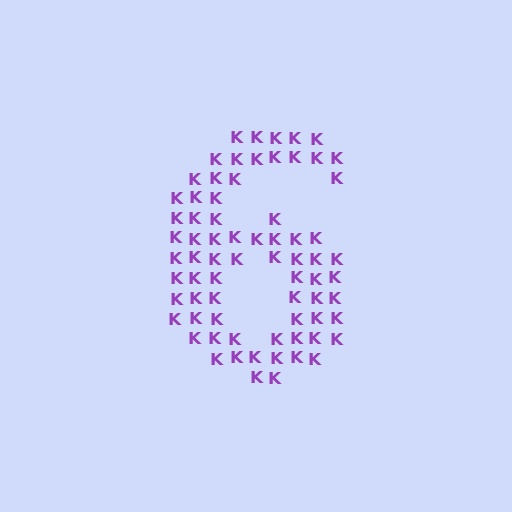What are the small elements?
The small elements are letter K's.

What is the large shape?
The large shape is the digit 6.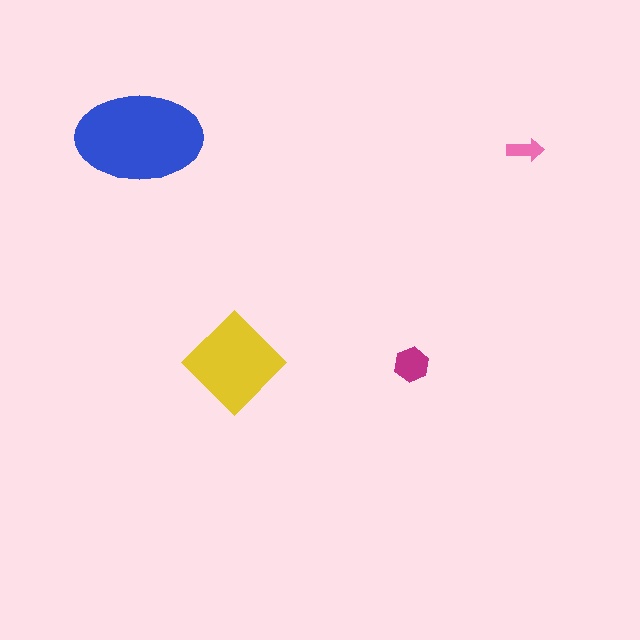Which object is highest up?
The blue ellipse is topmost.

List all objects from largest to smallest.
The blue ellipse, the yellow diamond, the magenta hexagon, the pink arrow.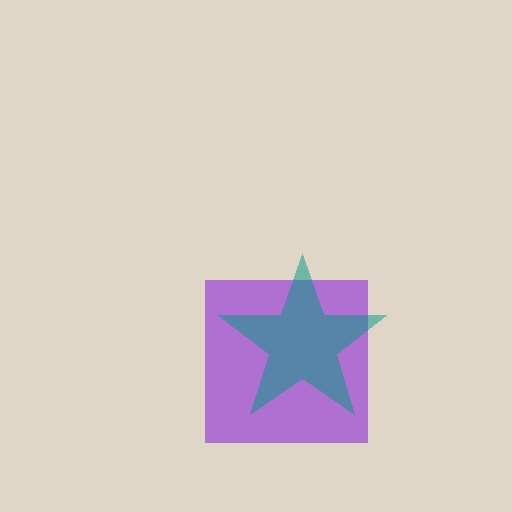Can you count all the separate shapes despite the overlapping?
Yes, there are 2 separate shapes.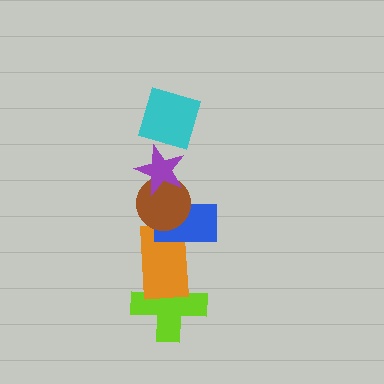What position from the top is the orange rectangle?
The orange rectangle is 5th from the top.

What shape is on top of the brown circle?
The purple star is on top of the brown circle.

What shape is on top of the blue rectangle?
The brown circle is on top of the blue rectangle.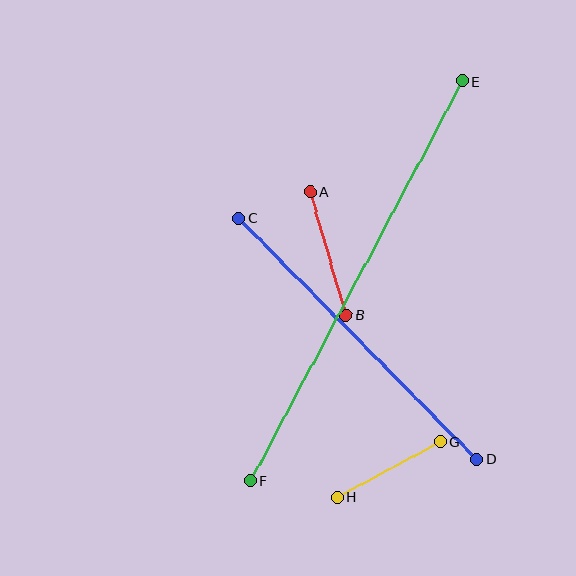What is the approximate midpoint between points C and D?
The midpoint is at approximately (358, 339) pixels.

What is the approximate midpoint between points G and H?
The midpoint is at approximately (389, 470) pixels.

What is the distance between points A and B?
The distance is approximately 129 pixels.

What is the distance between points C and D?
The distance is approximately 338 pixels.